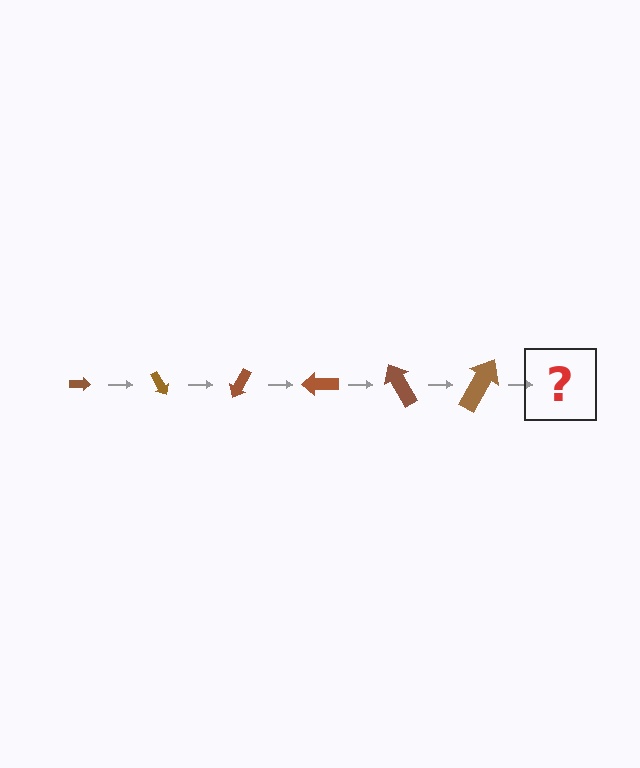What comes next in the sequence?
The next element should be an arrow, larger than the previous one and rotated 360 degrees from the start.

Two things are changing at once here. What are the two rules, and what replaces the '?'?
The two rules are that the arrow grows larger each step and it rotates 60 degrees each step. The '?' should be an arrow, larger than the previous one and rotated 360 degrees from the start.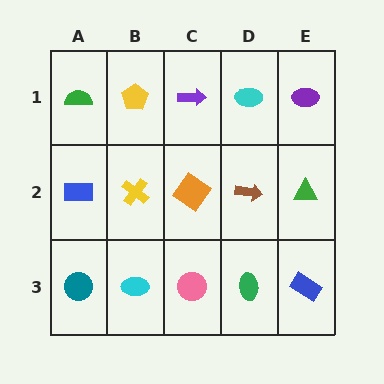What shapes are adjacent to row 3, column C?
An orange diamond (row 2, column C), a cyan ellipse (row 3, column B), a green ellipse (row 3, column D).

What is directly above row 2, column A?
A green semicircle.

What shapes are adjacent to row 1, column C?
An orange diamond (row 2, column C), a yellow pentagon (row 1, column B), a cyan ellipse (row 1, column D).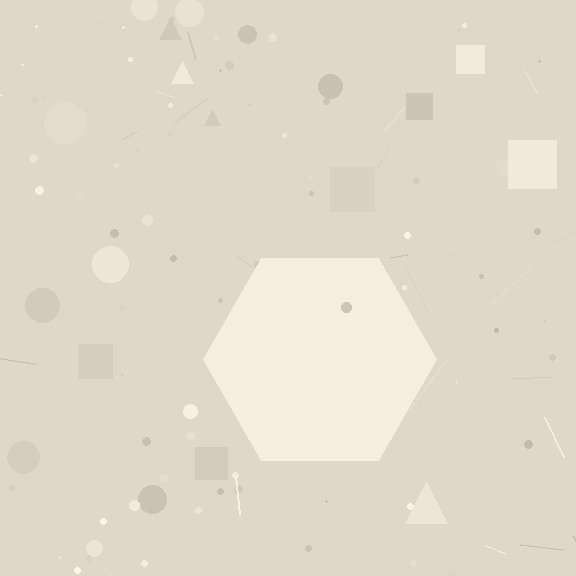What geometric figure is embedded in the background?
A hexagon is embedded in the background.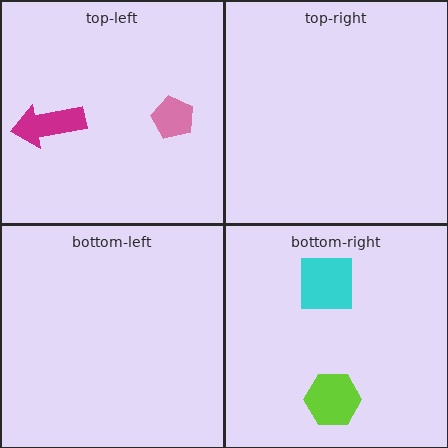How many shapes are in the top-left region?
2.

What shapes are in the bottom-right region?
The lime hexagon, the cyan square.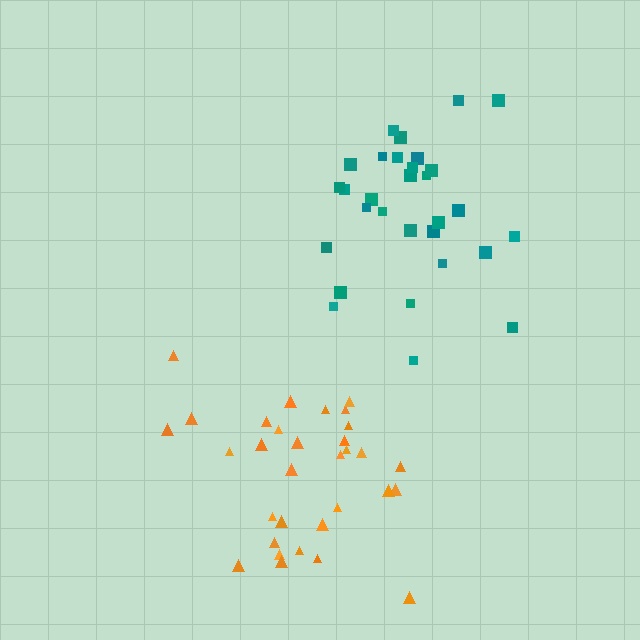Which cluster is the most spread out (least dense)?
Orange.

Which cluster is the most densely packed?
Teal.